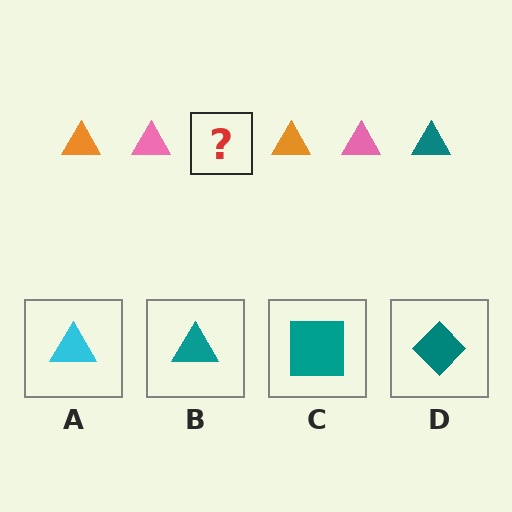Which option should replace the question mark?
Option B.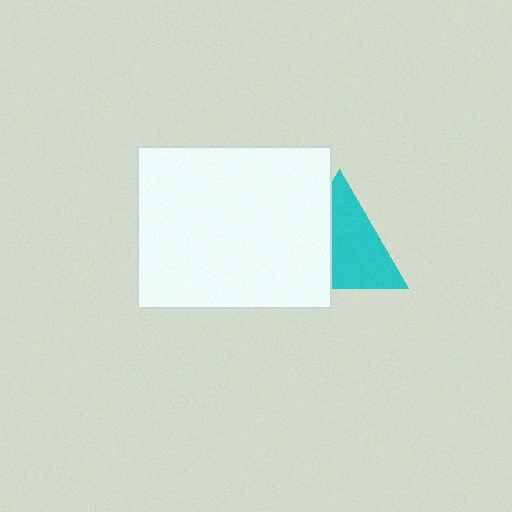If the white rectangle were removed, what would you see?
You would see the complete cyan triangle.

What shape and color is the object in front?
The object in front is a white rectangle.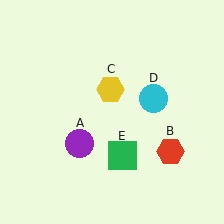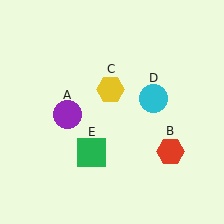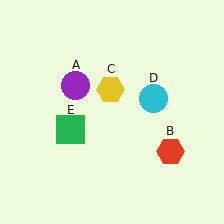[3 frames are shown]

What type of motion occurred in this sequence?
The purple circle (object A), green square (object E) rotated clockwise around the center of the scene.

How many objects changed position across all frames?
2 objects changed position: purple circle (object A), green square (object E).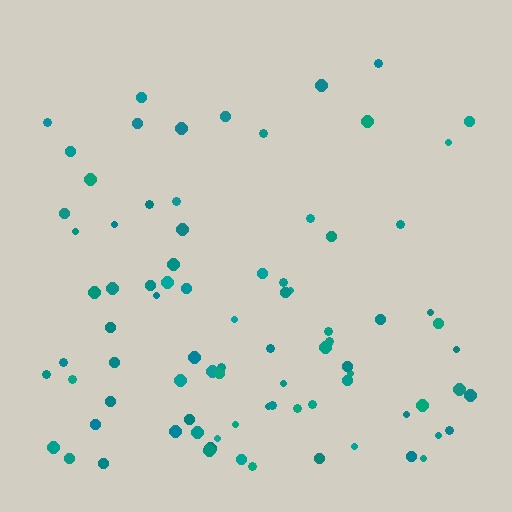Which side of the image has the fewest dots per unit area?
The top.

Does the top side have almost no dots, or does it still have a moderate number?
Still a moderate number, just noticeably fewer than the bottom.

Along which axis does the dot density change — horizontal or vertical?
Vertical.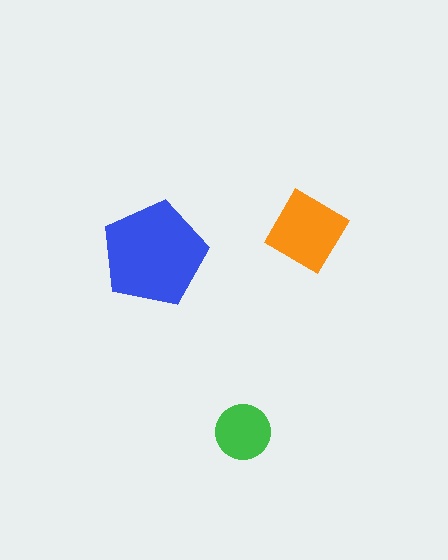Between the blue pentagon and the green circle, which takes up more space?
The blue pentagon.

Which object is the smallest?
The green circle.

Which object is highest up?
The orange diamond is topmost.